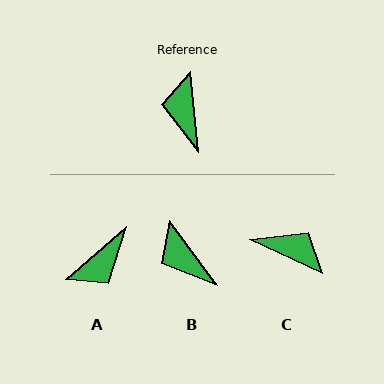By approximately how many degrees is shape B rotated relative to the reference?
Approximately 31 degrees counter-clockwise.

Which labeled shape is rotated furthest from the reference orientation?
A, about 125 degrees away.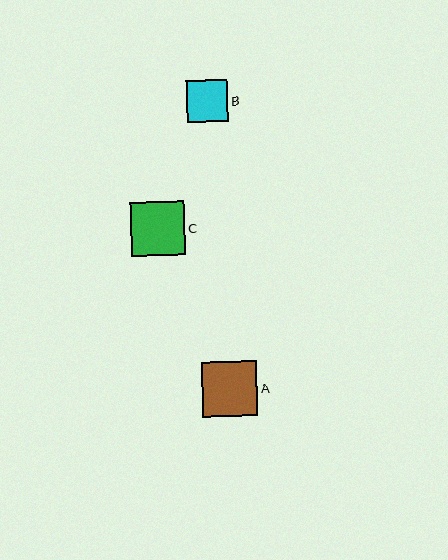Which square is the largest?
Square A is the largest with a size of approximately 55 pixels.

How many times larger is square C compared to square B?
Square C is approximately 1.3 times the size of square B.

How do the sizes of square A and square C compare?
Square A and square C are approximately the same size.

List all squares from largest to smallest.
From largest to smallest: A, C, B.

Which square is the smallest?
Square B is the smallest with a size of approximately 41 pixels.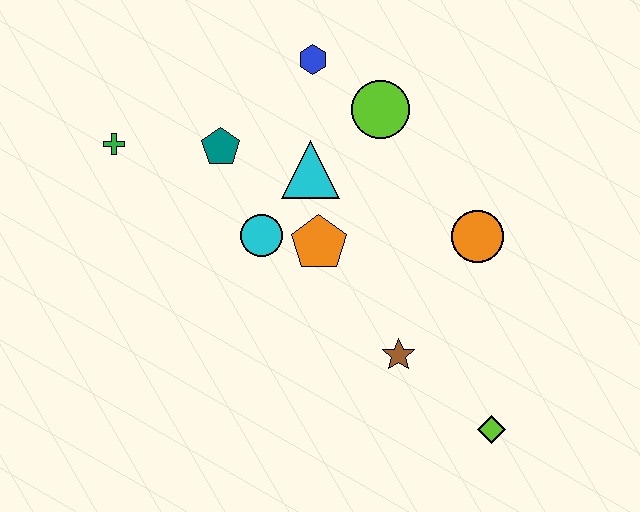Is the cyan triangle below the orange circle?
No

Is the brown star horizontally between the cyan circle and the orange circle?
Yes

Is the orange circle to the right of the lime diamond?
No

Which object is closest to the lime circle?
The blue hexagon is closest to the lime circle.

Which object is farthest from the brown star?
The green cross is farthest from the brown star.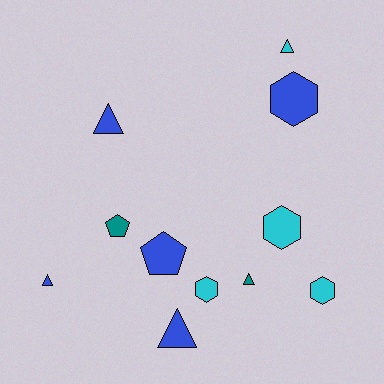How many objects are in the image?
There are 11 objects.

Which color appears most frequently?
Blue, with 5 objects.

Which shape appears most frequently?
Triangle, with 5 objects.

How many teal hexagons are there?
There are no teal hexagons.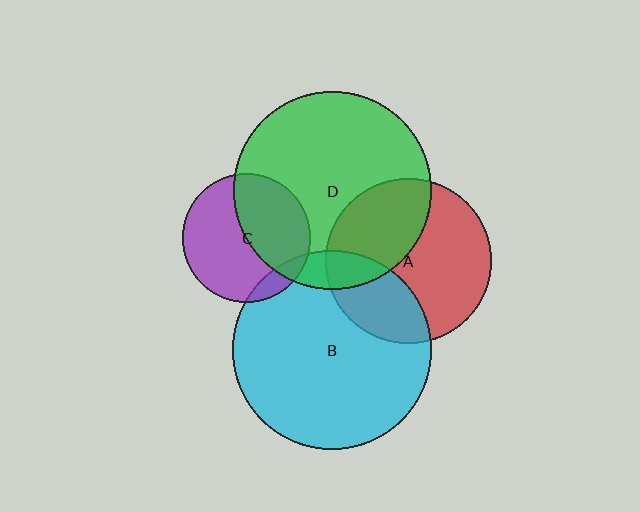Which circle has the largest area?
Circle B (cyan).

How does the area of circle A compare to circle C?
Approximately 1.7 times.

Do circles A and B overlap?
Yes.